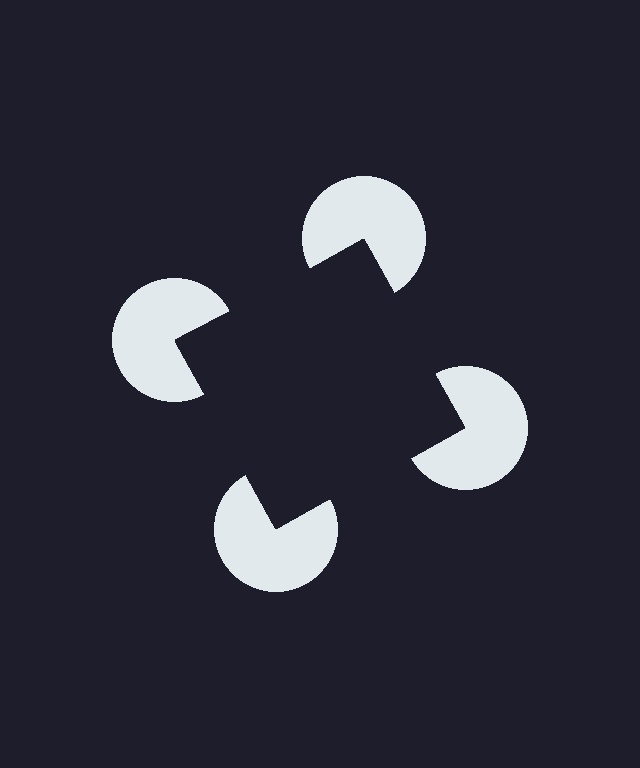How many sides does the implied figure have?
4 sides.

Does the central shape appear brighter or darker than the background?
It typically appears slightly darker than the background, even though no actual brightness change is drawn.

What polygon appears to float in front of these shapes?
An illusory square — its edges are inferred from the aligned wedge cuts in the pac-man discs, not physically drawn.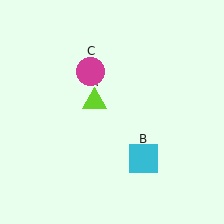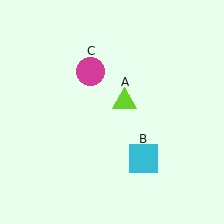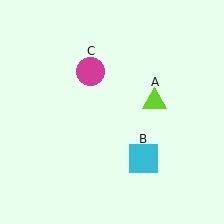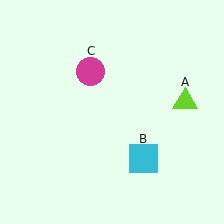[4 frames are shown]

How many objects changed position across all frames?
1 object changed position: lime triangle (object A).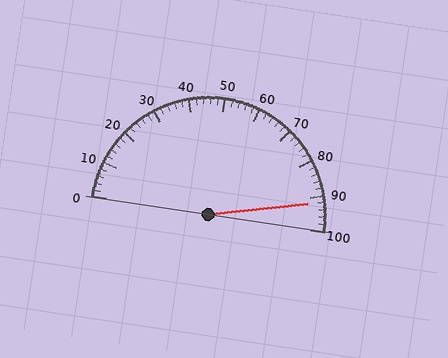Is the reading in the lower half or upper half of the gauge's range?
The reading is in the upper half of the range (0 to 100).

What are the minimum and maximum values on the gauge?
The gauge ranges from 0 to 100.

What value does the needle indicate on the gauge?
The needle indicates approximately 92.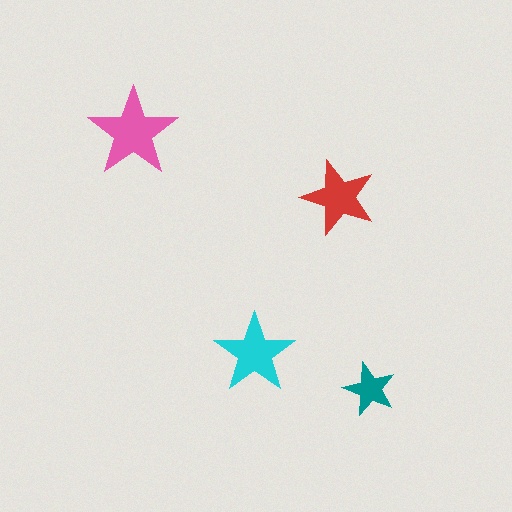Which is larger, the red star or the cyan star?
The cyan one.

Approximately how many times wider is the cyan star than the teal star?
About 1.5 times wider.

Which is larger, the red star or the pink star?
The pink one.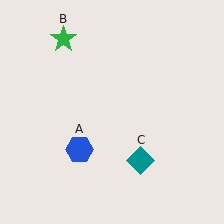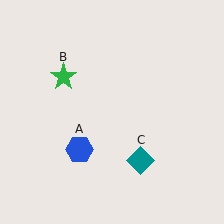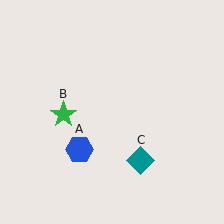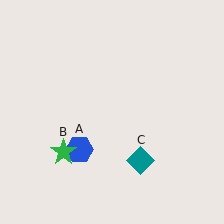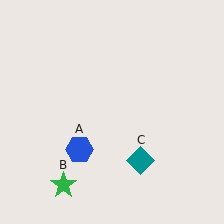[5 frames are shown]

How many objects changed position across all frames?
1 object changed position: green star (object B).